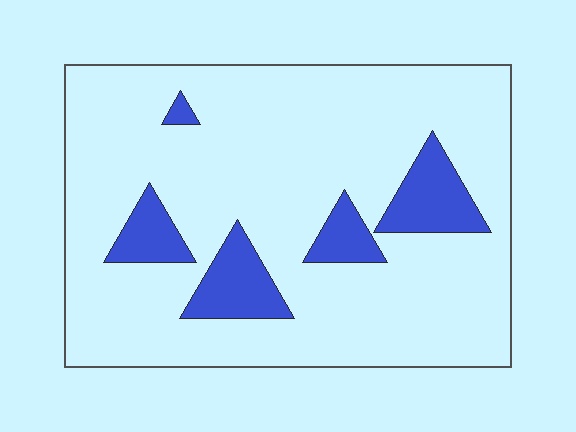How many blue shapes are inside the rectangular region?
5.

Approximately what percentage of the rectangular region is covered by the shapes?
Approximately 15%.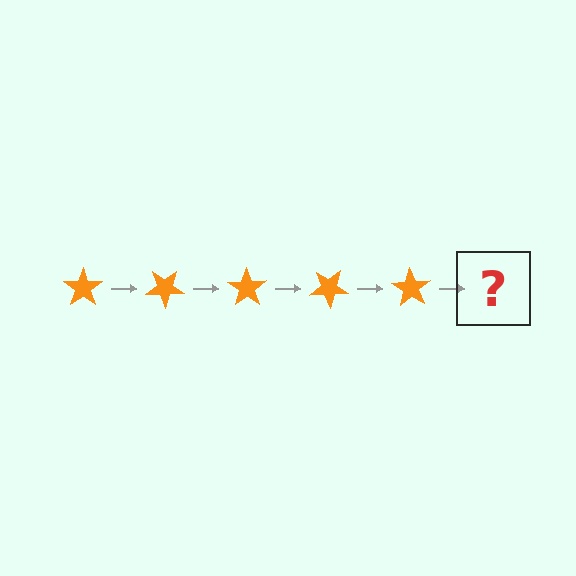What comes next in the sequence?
The next element should be an orange star rotated 175 degrees.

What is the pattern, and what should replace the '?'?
The pattern is that the star rotates 35 degrees each step. The '?' should be an orange star rotated 175 degrees.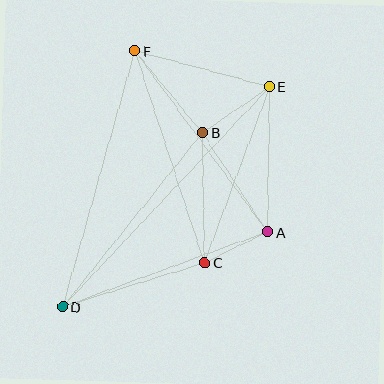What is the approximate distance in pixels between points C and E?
The distance between C and E is approximately 188 pixels.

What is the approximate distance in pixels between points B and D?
The distance between B and D is approximately 224 pixels.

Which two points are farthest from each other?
Points D and E are farthest from each other.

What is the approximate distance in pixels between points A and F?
The distance between A and F is approximately 225 pixels.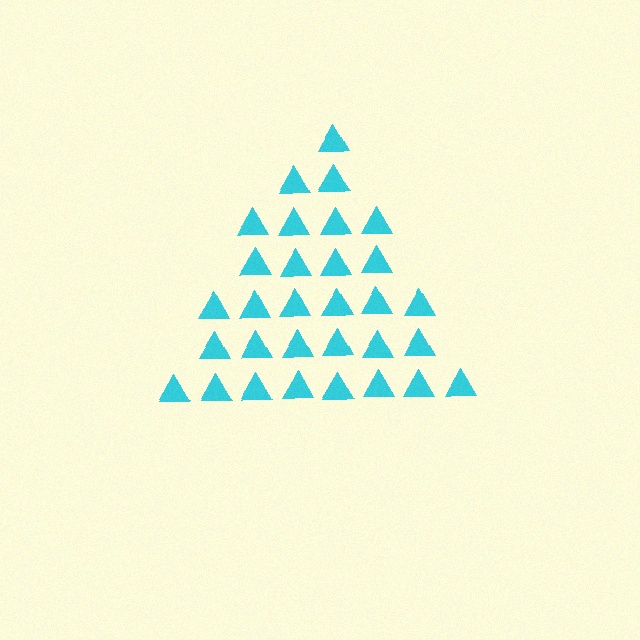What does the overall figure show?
The overall figure shows a triangle.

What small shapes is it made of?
It is made of small triangles.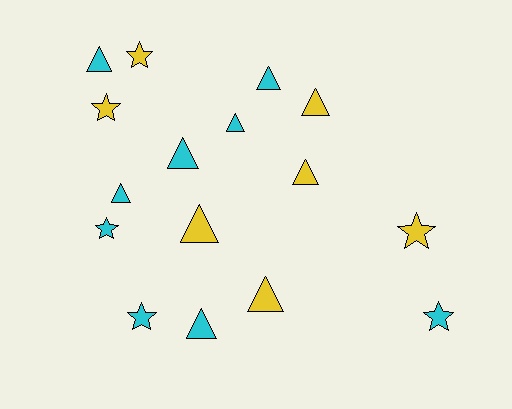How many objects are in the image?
There are 16 objects.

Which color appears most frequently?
Cyan, with 9 objects.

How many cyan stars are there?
There are 3 cyan stars.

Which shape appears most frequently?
Triangle, with 10 objects.